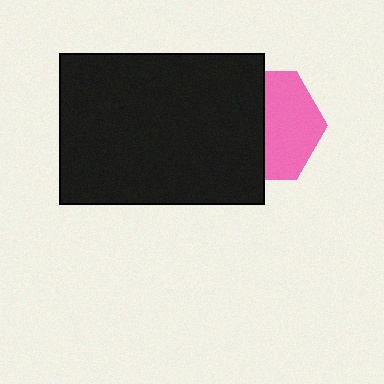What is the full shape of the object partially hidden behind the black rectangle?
The partially hidden object is a pink hexagon.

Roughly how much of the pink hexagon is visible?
About half of it is visible (roughly 50%).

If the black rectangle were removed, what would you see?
You would see the complete pink hexagon.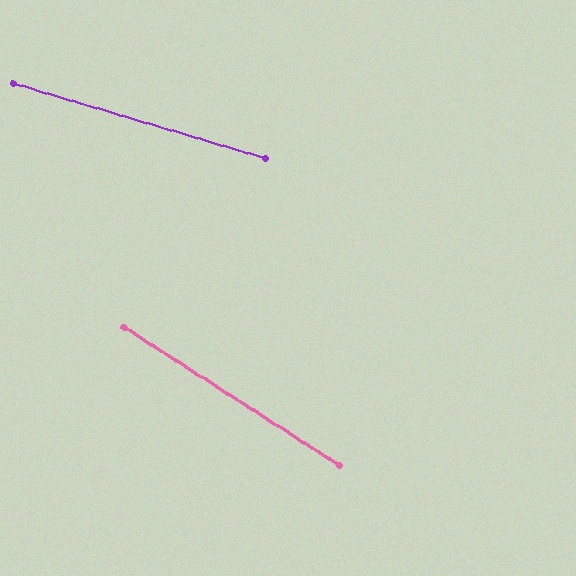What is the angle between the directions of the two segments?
Approximately 16 degrees.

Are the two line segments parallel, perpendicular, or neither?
Neither parallel nor perpendicular — they differ by about 16°.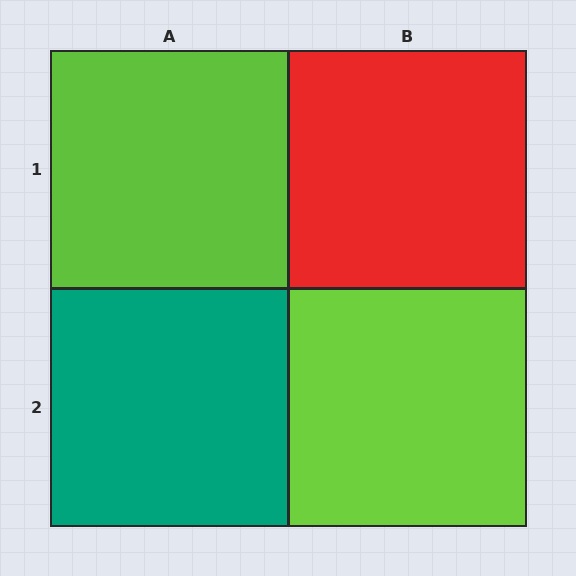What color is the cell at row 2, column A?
Teal.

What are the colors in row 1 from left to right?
Lime, red.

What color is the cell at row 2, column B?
Lime.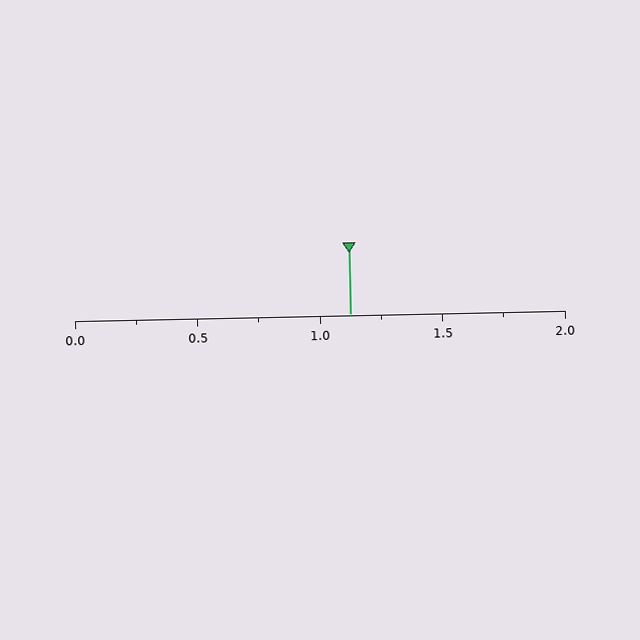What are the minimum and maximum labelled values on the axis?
The axis runs from 0.0 to 2.0.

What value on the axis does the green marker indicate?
The marker indicates approximately 1.12.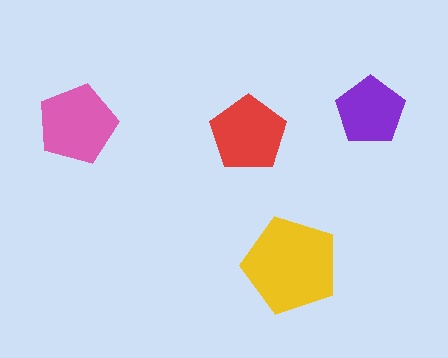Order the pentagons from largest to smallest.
the yellow one, the pink one, the red one, the purple one.